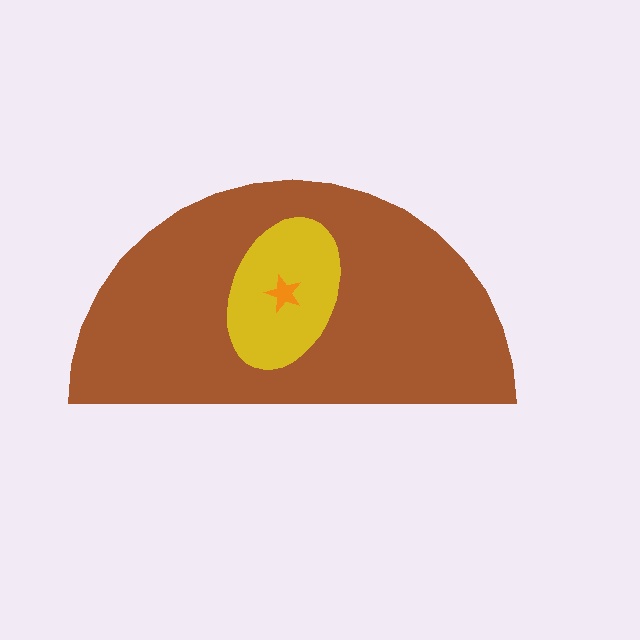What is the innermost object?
The orange star.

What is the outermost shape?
The brown semicircle.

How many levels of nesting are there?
3.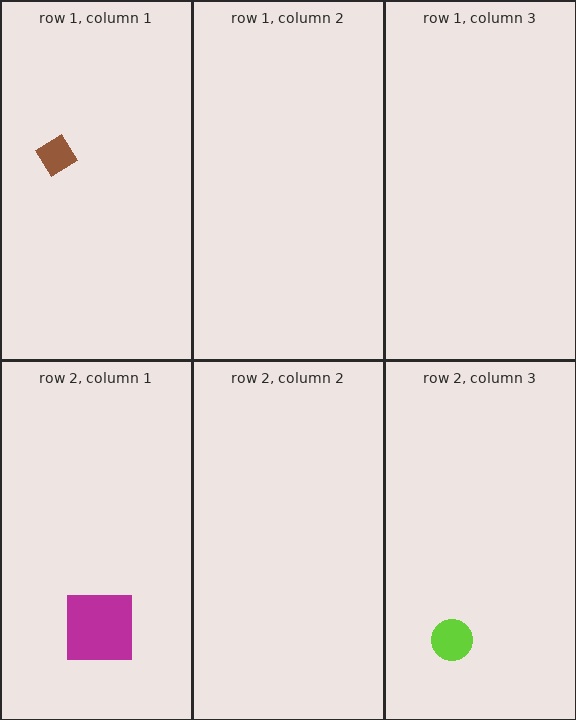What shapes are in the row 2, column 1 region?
The magenta square.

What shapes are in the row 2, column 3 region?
The lime circle.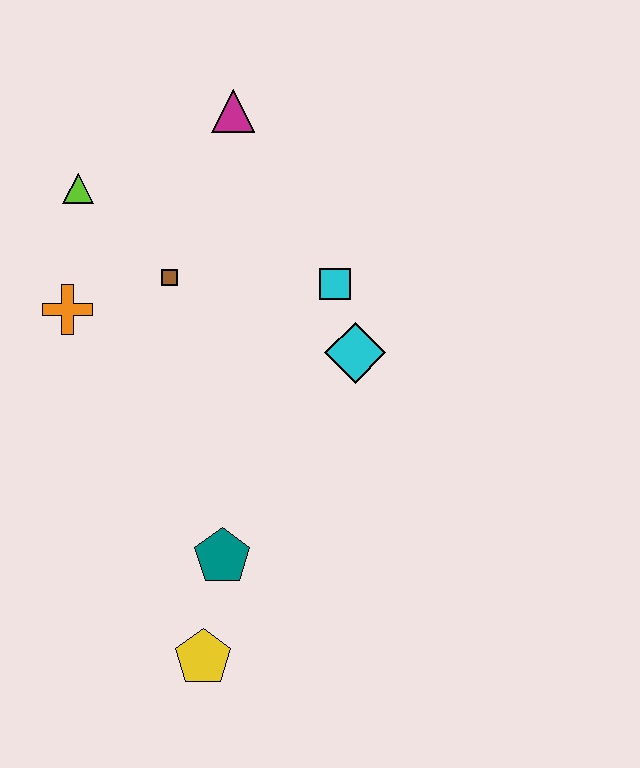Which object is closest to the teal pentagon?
The yellow pentagon is closest to the teal pentagon.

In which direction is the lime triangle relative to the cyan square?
The lime triangle is to the left of the cyan square.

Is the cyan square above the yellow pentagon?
Yes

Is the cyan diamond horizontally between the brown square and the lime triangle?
No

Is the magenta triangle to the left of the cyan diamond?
Yes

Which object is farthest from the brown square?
The yellow pentagon is farthest from the brown square.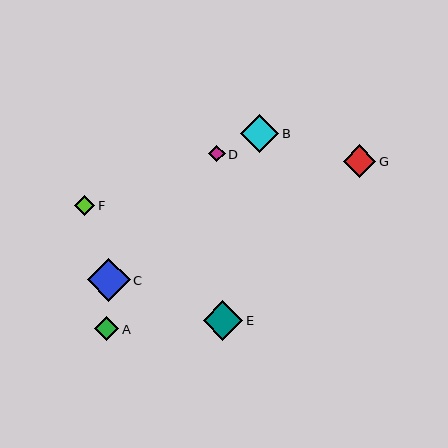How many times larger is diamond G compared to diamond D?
Diamond G is approximately 2.0 times the size of diamond D.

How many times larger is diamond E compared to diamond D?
Diamond E is approximately 2.4 times the size of diamond D.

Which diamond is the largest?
Diamond C is the largest with a size of approximately 43 pixels.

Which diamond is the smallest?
Diamond D is the smallest with a size of approximately 17 pixels.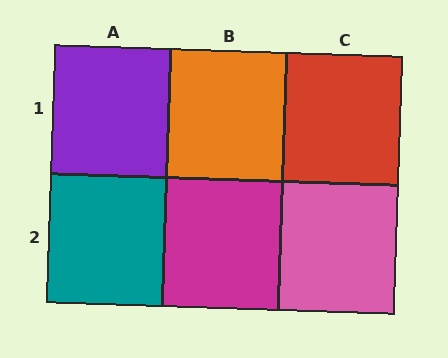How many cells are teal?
1 cell is teal.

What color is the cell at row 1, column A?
Purple.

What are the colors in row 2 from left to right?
Teal, magenta, pink.